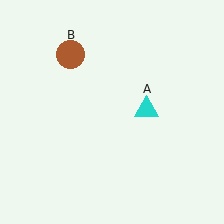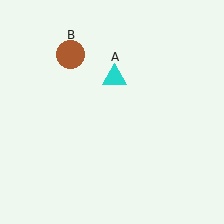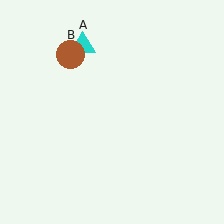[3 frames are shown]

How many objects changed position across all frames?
1 object changed position: cyan triangle (object A).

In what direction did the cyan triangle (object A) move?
The cyan triangle (object A) moved up and to the left.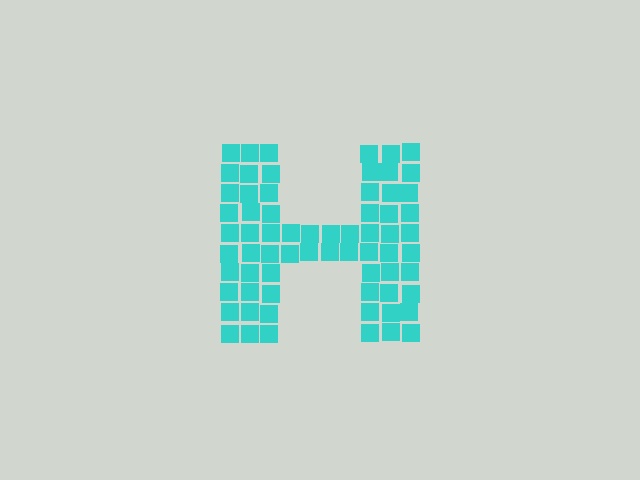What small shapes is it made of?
It is made of small squares.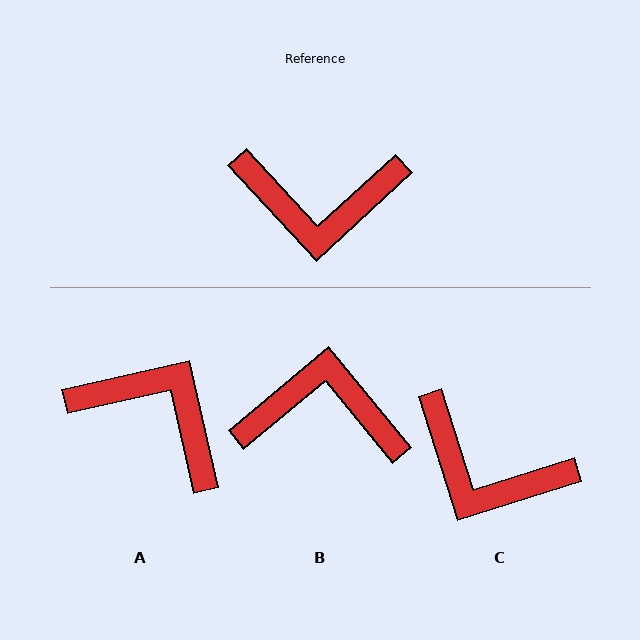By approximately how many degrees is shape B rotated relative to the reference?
Approximately 177 degrees counter-clockwise.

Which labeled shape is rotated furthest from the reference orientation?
B, about 177 degrees away.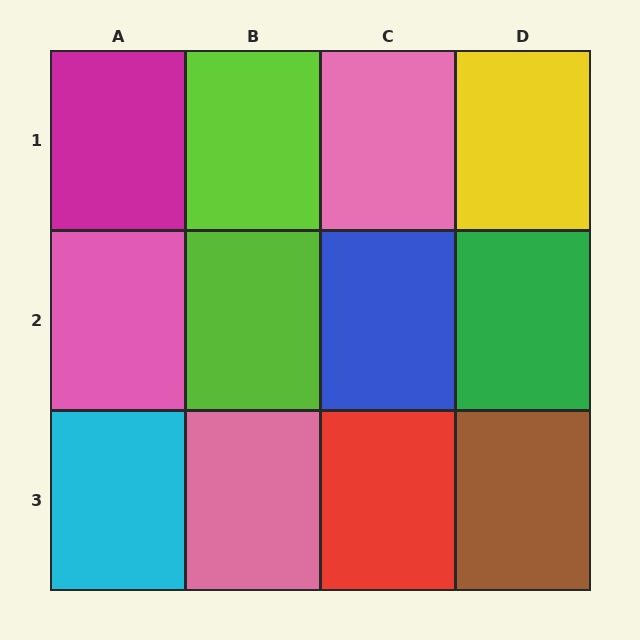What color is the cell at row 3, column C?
Red.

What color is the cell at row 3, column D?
Brown.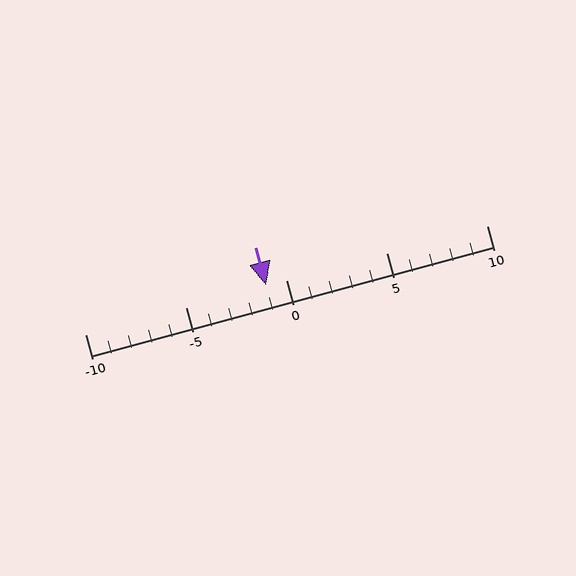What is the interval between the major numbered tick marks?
The major tick marks are spaced 5 units apart.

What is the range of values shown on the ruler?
The ruler shows values from -10 to 10.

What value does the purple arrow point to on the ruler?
The purple arrow points to approximately -1.